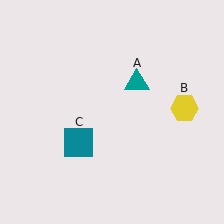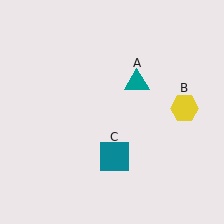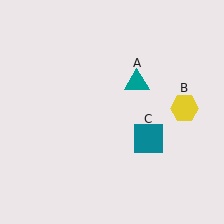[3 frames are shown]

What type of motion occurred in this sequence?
The teal square (object C) rotated counterclockwise around the center of the scene.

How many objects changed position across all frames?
1 object changed position: teal square (object C).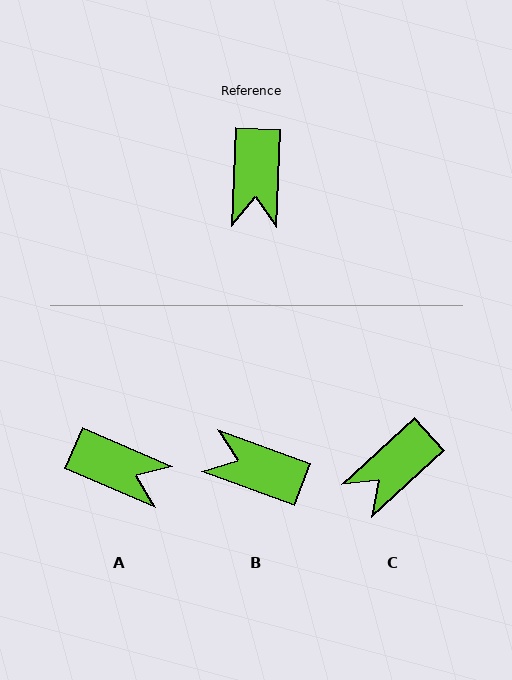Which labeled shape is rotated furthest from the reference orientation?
B, about 108 degrees away.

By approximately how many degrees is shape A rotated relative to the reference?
Approximately 69 degrees counter-clockwise.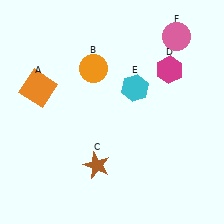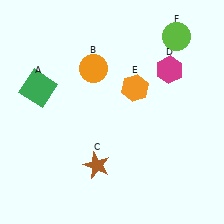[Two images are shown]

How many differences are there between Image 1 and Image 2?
There are 3 differences between the two images.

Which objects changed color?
A changed from orange to green. E changed from cyan to orange. F changed from pink to lime.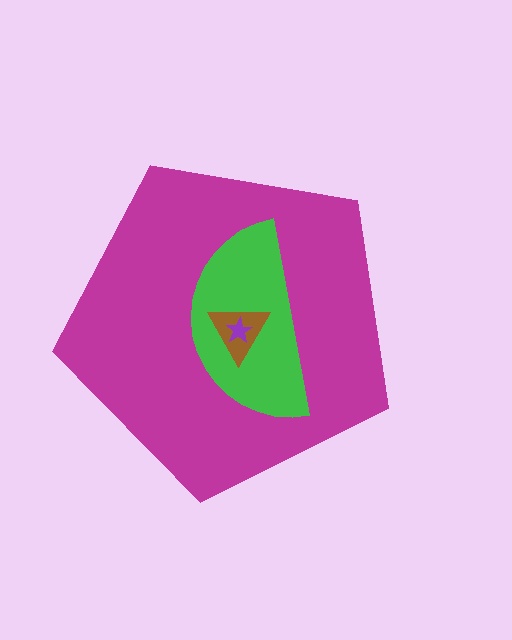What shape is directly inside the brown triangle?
The purple star.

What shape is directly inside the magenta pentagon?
The green semicircle.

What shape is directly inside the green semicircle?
The brown triangle.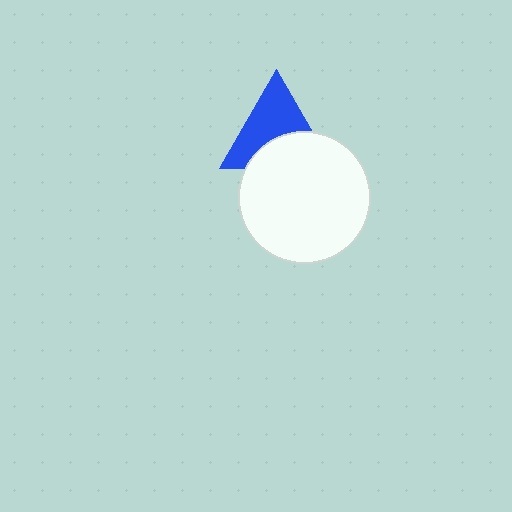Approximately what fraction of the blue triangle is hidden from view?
Roughly 41% of the blue triangle is hidden behind the white circle.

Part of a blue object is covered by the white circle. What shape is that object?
It is a triangle.